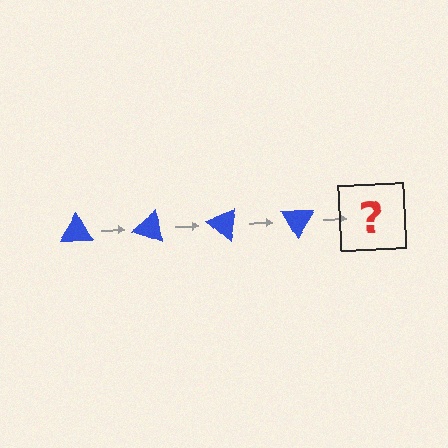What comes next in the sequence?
The next element should be a blue triangle rotated 80 degrees.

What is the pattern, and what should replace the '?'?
The pattern is that the triangle rotates 20 degrees each step. The '?' should be a blue triangle rotated 80 degrees.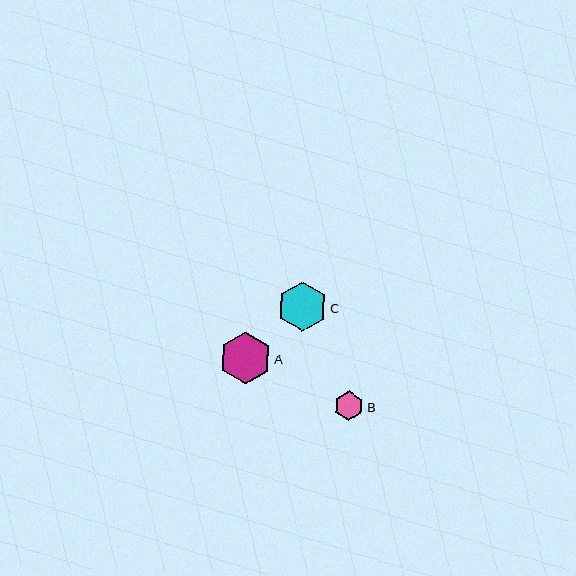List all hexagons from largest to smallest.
From largest to smallest: A, C, B.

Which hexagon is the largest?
Hexagon A is the largest with a size of approximately 52 pixels.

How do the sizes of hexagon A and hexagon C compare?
Hexagon A and hexagon C are approximately the same size.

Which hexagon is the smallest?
Hexagon B is the smallest with a size of approximately 29 pixels.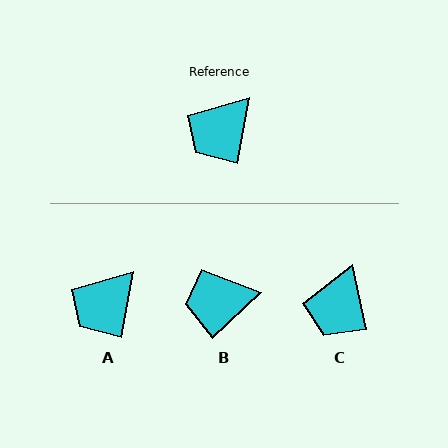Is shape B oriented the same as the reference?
No, it is off by about 37 degrees.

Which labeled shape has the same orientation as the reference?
A.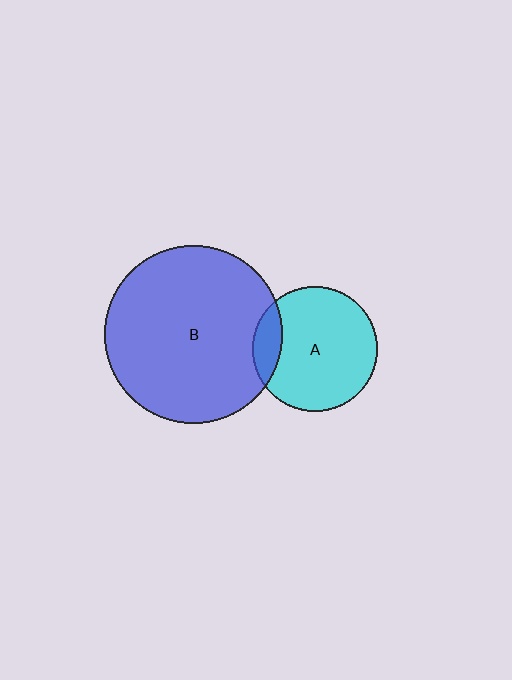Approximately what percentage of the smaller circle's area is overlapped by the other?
Approximately 15%.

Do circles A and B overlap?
Yes.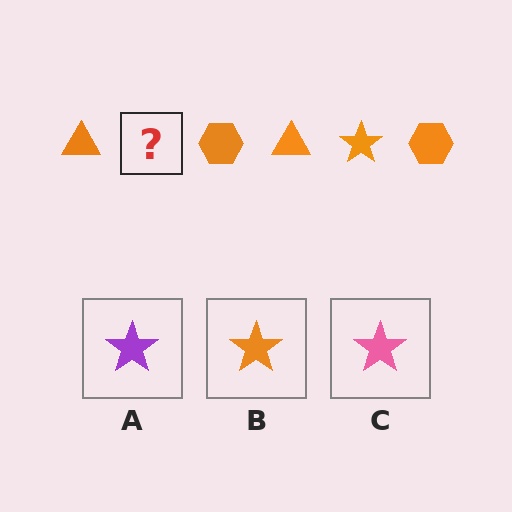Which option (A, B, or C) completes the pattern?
B.